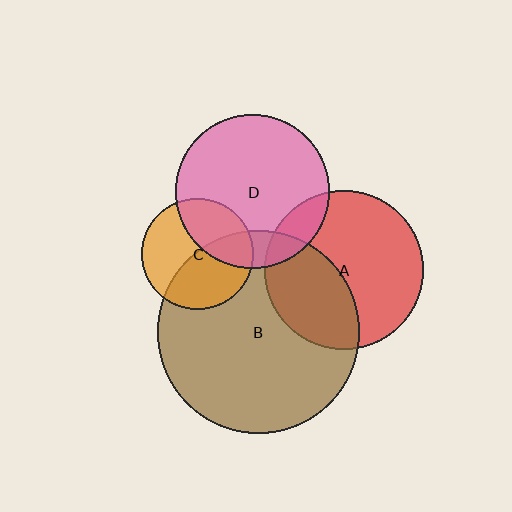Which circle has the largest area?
Circle B (brown).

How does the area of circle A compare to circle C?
Approximately 2.0 times.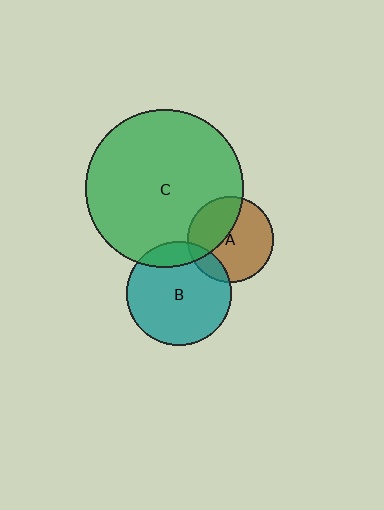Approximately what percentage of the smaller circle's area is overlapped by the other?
Approximately 40%.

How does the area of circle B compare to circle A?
Approximately 1.5 times.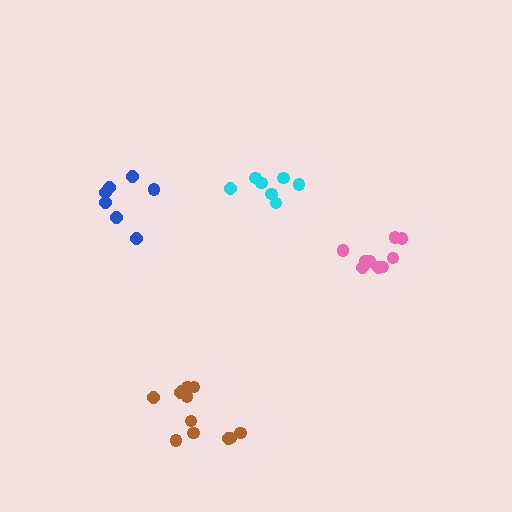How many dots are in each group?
Group 1: 7 dots, Group 2: 9 dots, Group 3: 7 dots, Group 4: 12 dots (35 total).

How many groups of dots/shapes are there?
There are 4 groups.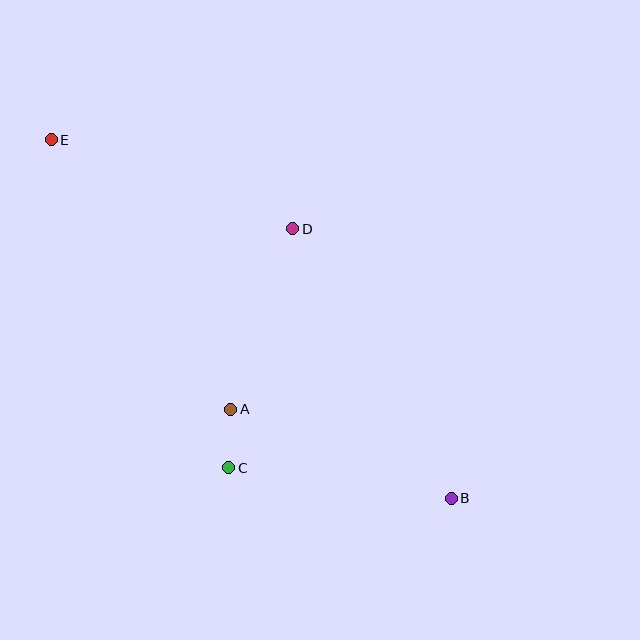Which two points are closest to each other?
Points A and C are closest to each other.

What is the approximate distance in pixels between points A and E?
The distance between A and E is approximately 324 pixels.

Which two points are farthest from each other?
Points B and E are farthest from each other.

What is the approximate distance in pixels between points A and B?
The distance between A and B is approximately 238 pixels.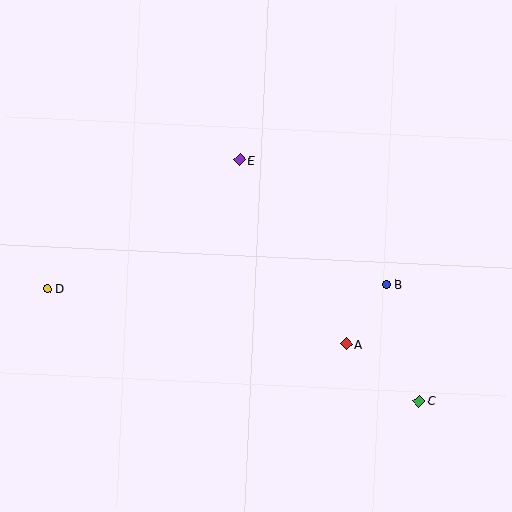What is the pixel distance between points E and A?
The distance between E and A is 213 pixels.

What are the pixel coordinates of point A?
Point A is at (346, 344).